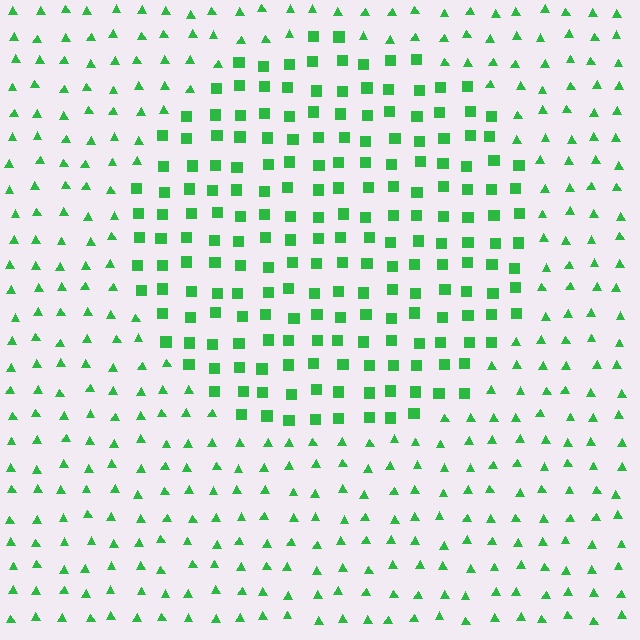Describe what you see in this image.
The image is filled with small green elements arranged in a uniform grid. A circle-shaped region contains squares, while the surrounding area contains triangles. The boundary is defined purely by the change in element shape.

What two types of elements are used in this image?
The image uses squares inside the circle region and triangles outside it.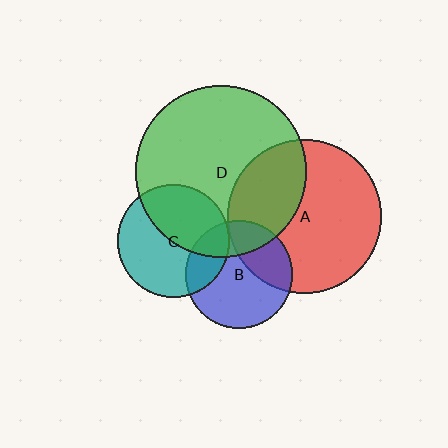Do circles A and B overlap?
Yes.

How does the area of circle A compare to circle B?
Approximately 2.0 times.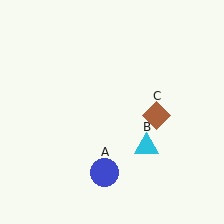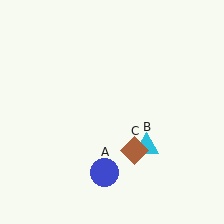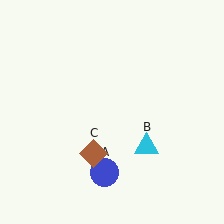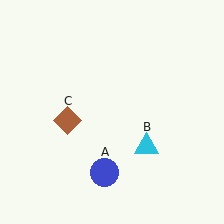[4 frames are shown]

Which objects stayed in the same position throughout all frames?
Blue circle (object A) and cyan triangle (object B) remained stationary.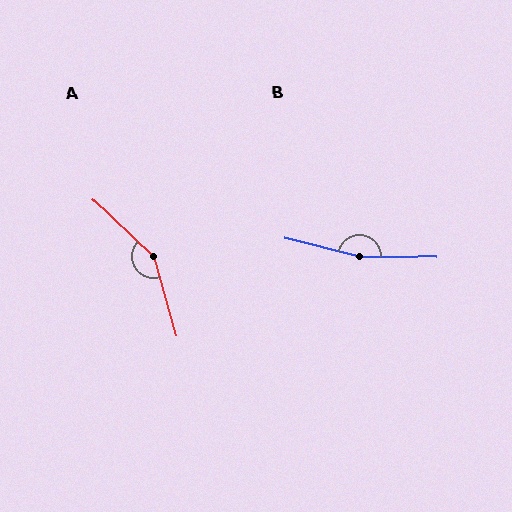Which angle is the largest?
B, at approximately 167 degrees.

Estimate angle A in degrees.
Approximately 150 degrees.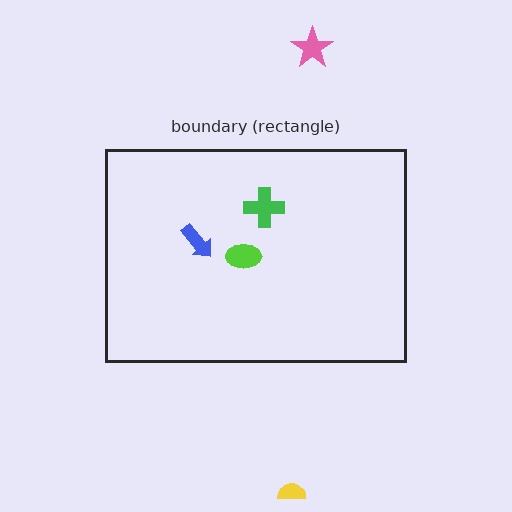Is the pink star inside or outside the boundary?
Outside.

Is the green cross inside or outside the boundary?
Inside.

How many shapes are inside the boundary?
3 inside, 2 outside.